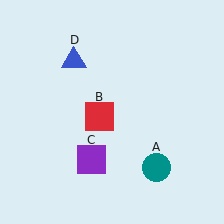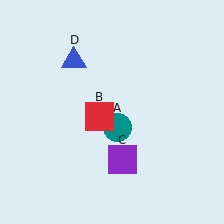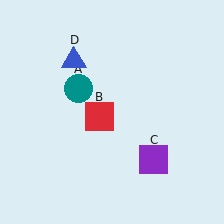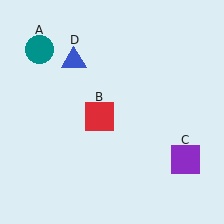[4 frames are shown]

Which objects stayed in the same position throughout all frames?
Red square (object B) and blue triangle (object D) remained stationary.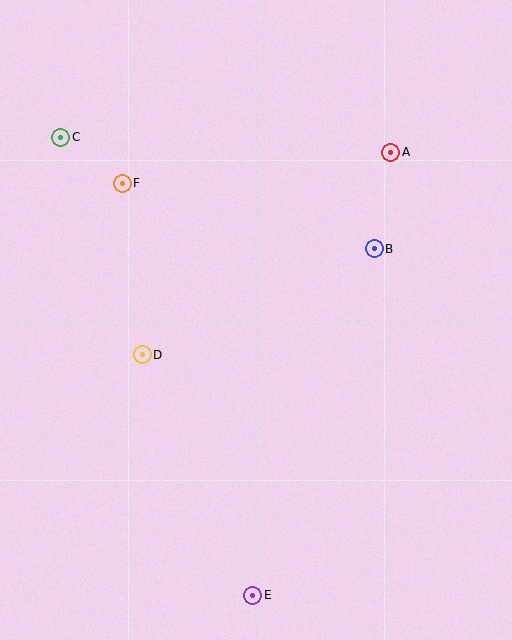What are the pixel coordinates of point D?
Point D is at (142, 355).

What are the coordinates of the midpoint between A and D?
The midpoint between A and D is at (266, 253).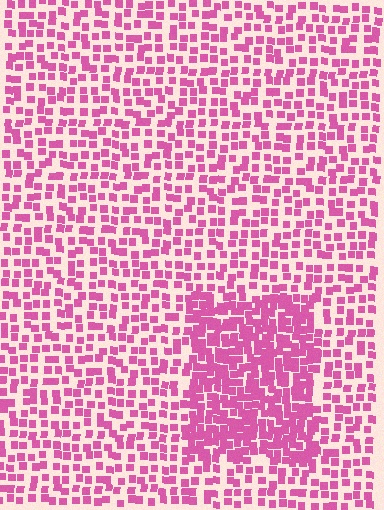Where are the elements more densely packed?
The elements are more densely packed inside the rectangle boundary.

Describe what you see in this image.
The image contains small pink elements arranged at two different densities. A rectangle-shaped region is visible where the elements are more densely packed than the surrounding area.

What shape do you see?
I see a rectangle.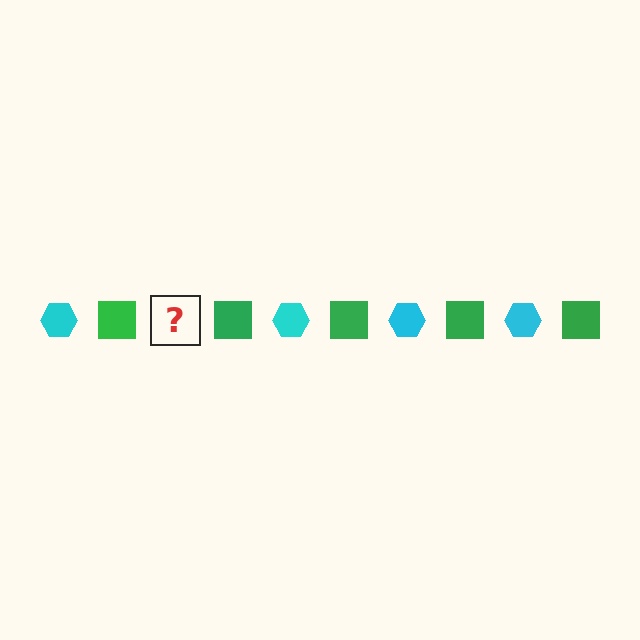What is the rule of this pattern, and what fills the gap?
The rule is that the pattern alternates between cyan hexagon and green square. The gap should be filled with a cyan hexagon.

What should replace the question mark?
The question mark should be replaced with a cyan hexagon.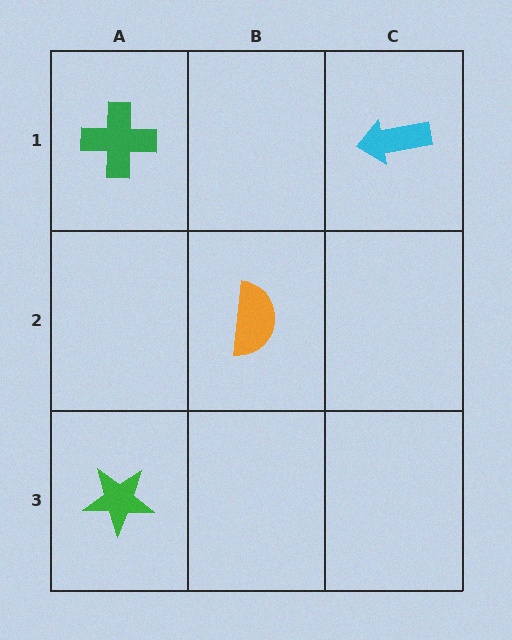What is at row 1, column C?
A cyan arrow.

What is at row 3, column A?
A green star.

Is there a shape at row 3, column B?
No, that cell is empty.